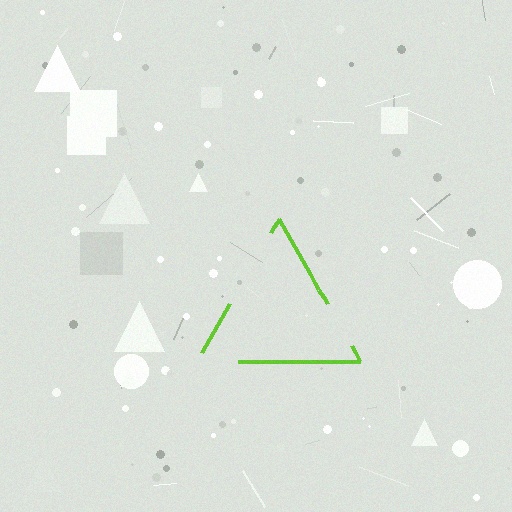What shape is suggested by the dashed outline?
The dashed outline suggests a triangle.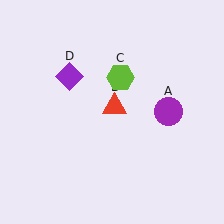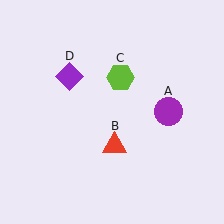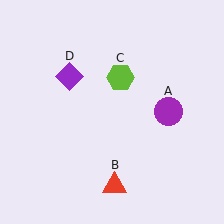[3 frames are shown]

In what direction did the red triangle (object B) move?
The red triangle (object B) moved down.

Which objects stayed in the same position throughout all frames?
Purple circle (object A) and lime hexagon (object C) and purple diamond (object D) remained stationary.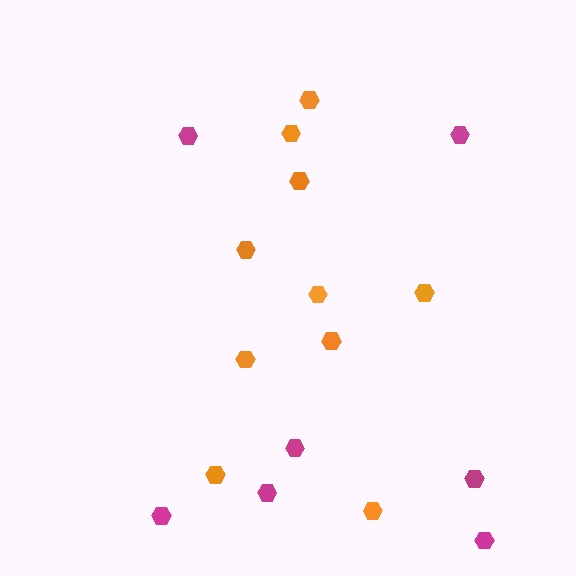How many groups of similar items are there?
There are 2 groups: one group of magenta hexagons (7) and one group of orange hexagons (10).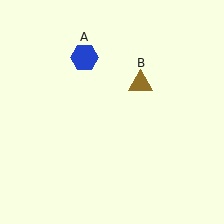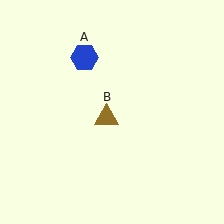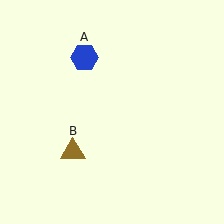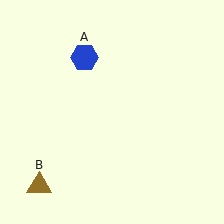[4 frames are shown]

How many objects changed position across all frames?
1 object changed position: brown triangle (object B).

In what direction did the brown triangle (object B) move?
The brown triangle (object B) moved down and to the left.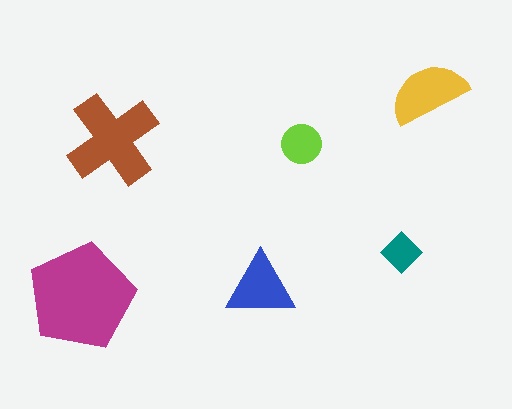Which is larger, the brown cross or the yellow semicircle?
The brown cross.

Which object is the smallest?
The teal diamond.